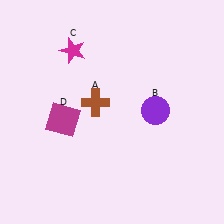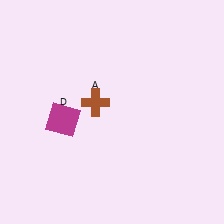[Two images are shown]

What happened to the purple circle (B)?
The purple circle (B) was removed in Image 2. It was in the top-right area of Image 1.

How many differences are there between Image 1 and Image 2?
There are 2 differences between the two images.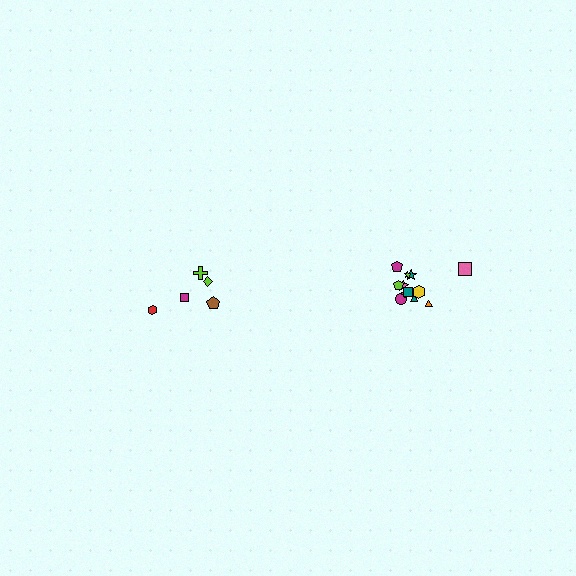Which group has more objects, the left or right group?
The right group.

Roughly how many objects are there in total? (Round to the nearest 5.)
Roughly 15 objects in total.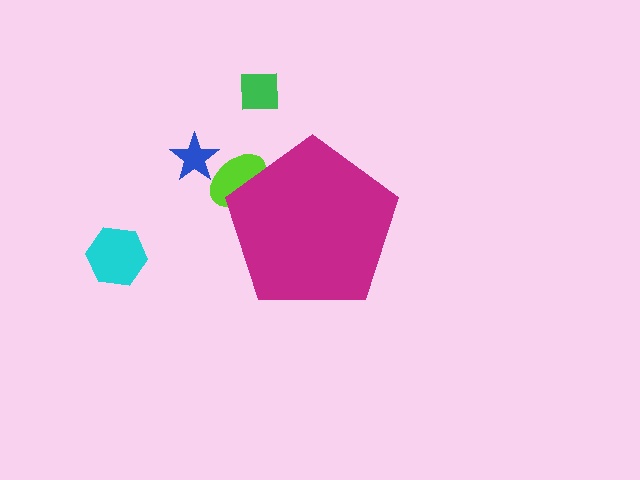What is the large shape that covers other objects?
A magenta pentagon.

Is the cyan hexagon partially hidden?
No, the cyan hexagon is fully visible.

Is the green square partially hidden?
No, the green square is fully visible.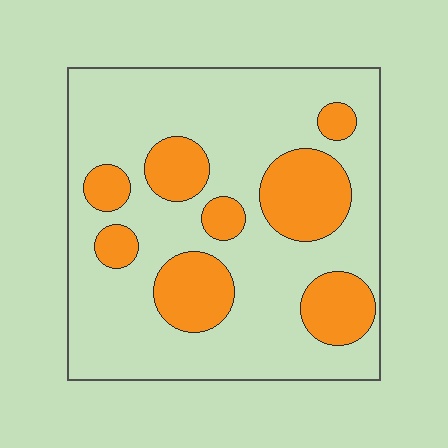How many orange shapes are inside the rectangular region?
8.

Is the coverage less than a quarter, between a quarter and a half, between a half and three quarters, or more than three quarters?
Between a quarter and a half.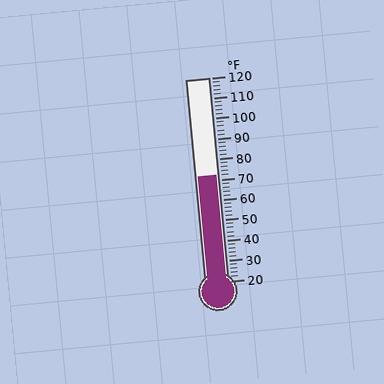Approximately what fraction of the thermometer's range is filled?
The thermometer is filled to approximately 50% of its range.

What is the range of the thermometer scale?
The thermometer scale ranges from 20°F to 120°F.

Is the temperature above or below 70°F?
The temperature is above 70°F.